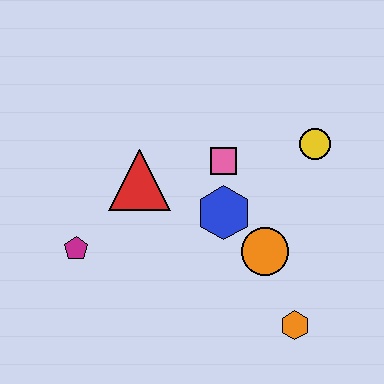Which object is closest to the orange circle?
The blue hexagon is closest to the orange circle.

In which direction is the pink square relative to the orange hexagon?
The pink square is above the orange hexagon.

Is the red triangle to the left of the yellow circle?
Yes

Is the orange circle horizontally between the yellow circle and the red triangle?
Yes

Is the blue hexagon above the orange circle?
Yes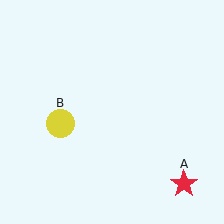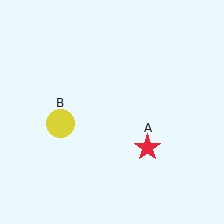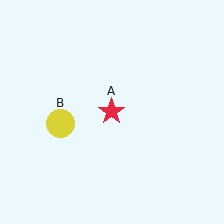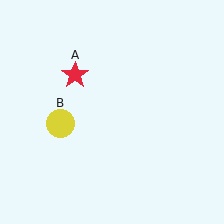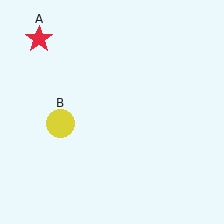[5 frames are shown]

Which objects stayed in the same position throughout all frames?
Yellow circle (object B) remained stationary.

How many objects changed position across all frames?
1 object changed position: red star (object A).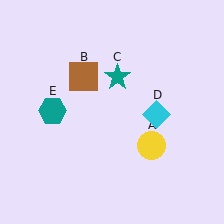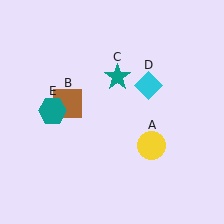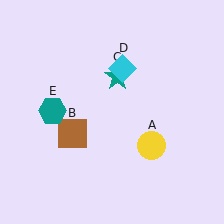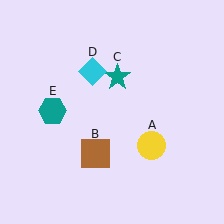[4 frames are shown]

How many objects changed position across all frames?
2 objects changed position: brown square (object B), cyan diamond (object D).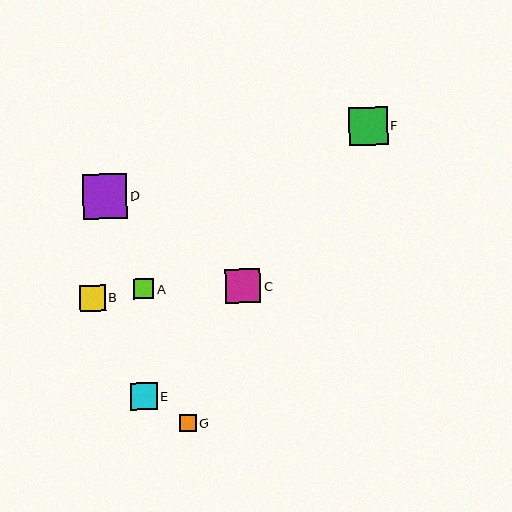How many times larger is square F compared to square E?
Square F is approximately 1.4 times the size of square E.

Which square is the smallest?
Square G is the smallest with a size of approximately 17 pixels.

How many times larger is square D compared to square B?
Square D is approximately 1.7 times the size of square B.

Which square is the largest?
Square D is the largest with a size of approximately 44 pixels.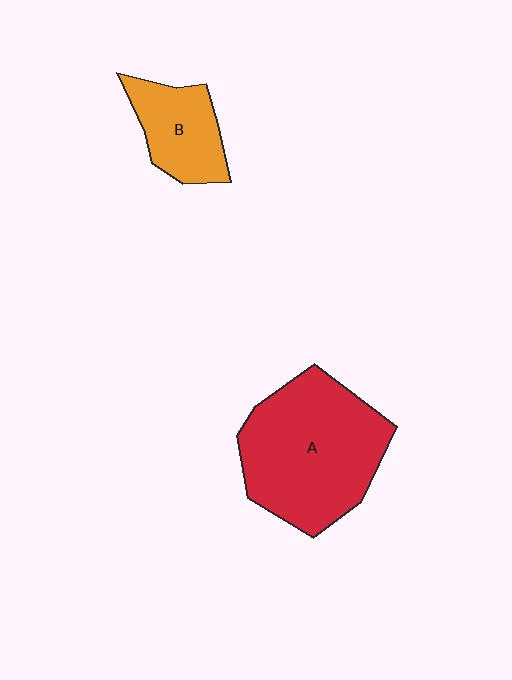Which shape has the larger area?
Shape A (red).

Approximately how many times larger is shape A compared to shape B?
Approximately 2.3 times.